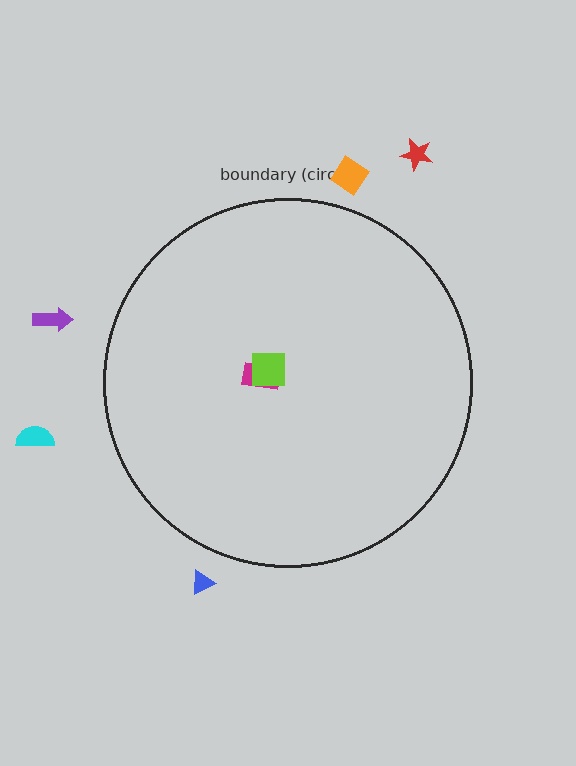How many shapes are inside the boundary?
2 inside, 5 outside.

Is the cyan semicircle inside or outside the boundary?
Outside.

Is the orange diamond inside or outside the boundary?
Outside.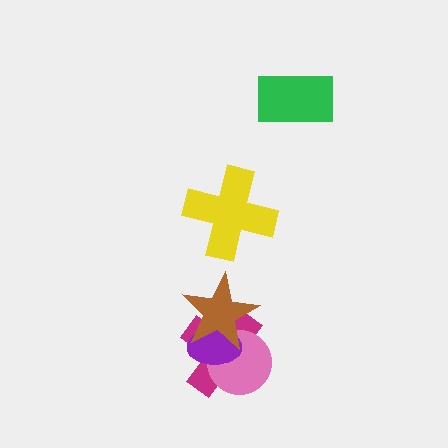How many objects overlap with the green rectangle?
0 objects overlap with the green rectangle.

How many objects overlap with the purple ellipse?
3 objects overlap with the purple ellipse.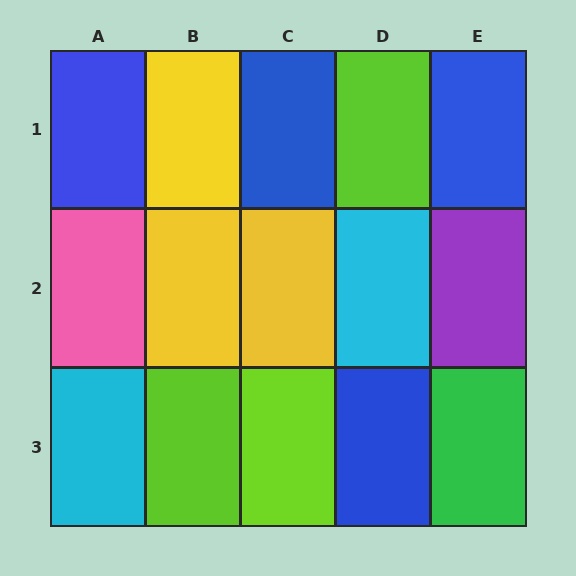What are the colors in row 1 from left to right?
Blue, yellow, blue, lime, blue.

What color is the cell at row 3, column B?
Lime.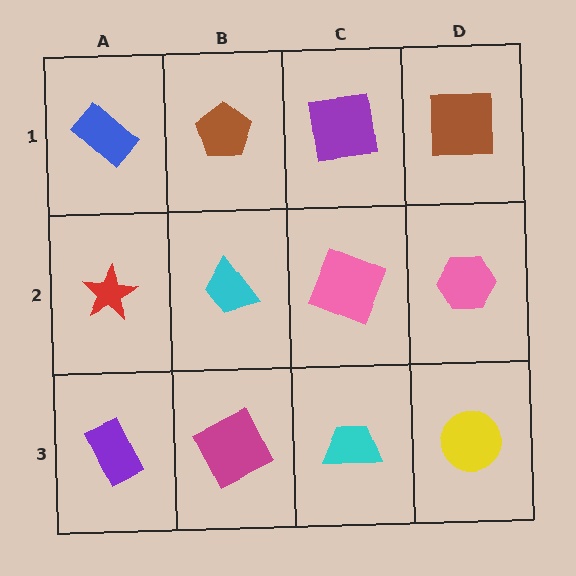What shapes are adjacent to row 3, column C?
A pink square (row 2, column C), a magenta square (row 3, column B), a yellow circle (row 3, column D).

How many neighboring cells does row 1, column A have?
2.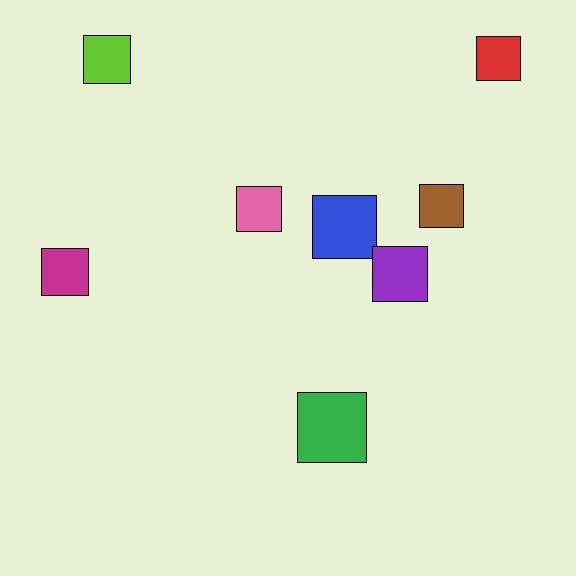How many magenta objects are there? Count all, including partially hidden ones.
There is 1 magenta object.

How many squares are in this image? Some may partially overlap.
There are 8 squares.